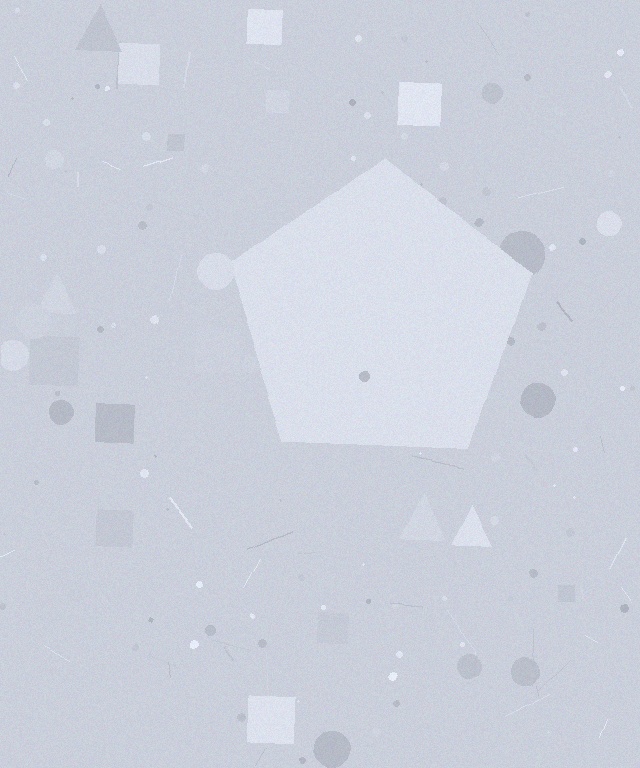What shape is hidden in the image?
A pentagon is hidden in the image.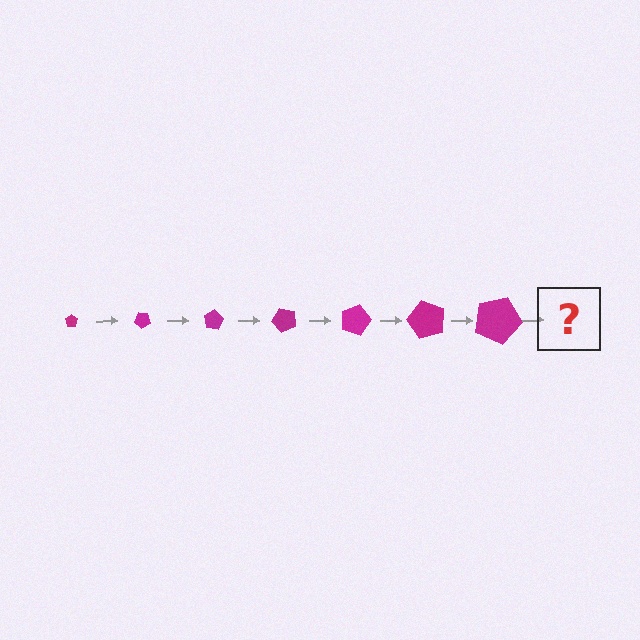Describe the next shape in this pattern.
It should be a pentagon, larger than the previous one and rotated 280 degrees from the start.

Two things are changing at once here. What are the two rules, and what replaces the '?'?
The two rules are that the pentagon grows larger each step and it rotates 40 degrees each step. The '?' should be a pentagon, larger than the previous one and rotated 280 degrees from the start.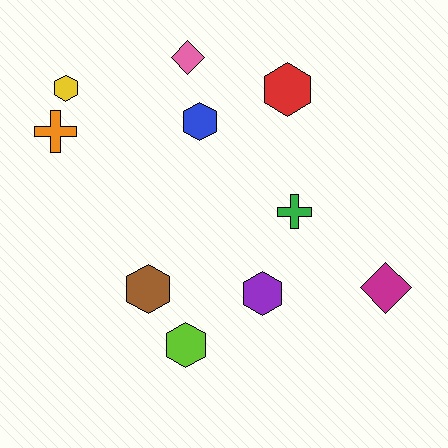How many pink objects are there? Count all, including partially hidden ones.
There is 1 pink object.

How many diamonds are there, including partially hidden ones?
There are 2 diamonds.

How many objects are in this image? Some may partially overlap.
There are 10 objects.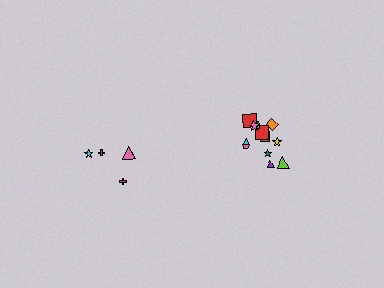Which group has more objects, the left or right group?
The right group.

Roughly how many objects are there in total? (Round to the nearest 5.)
Roughly 15 objects in total.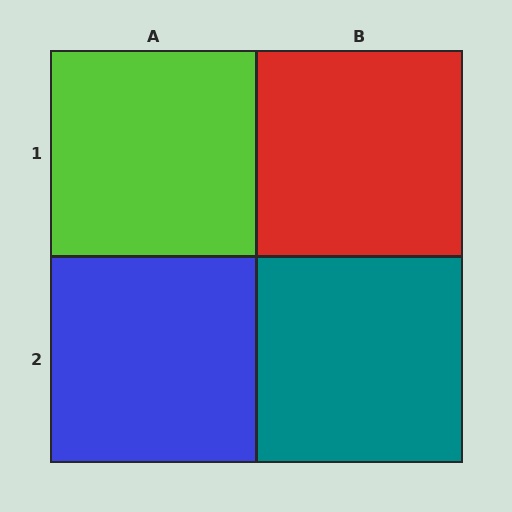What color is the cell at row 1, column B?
Red.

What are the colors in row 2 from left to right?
Blue, teal.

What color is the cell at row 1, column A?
Lime.